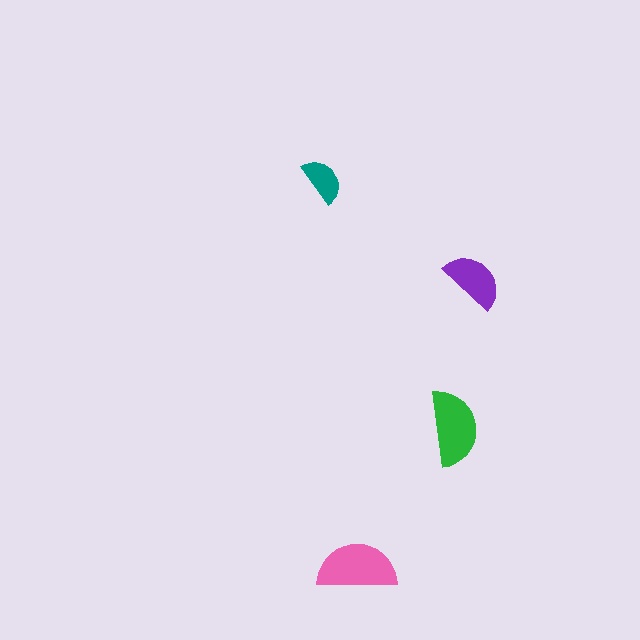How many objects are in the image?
There are 4 objects in the image.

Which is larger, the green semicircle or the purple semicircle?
The green one.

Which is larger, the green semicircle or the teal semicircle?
The green one.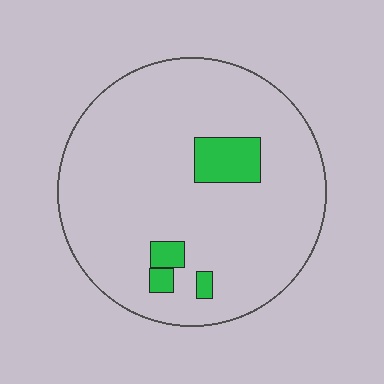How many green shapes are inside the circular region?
4.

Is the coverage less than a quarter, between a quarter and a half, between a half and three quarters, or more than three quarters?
Less than a quarter.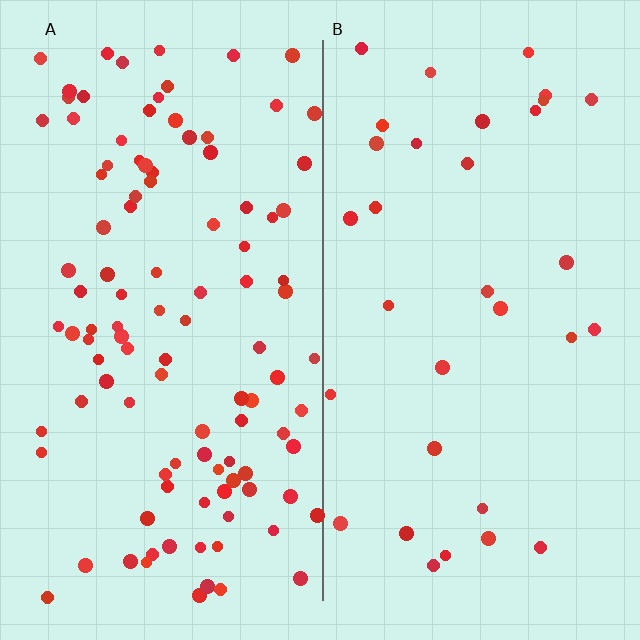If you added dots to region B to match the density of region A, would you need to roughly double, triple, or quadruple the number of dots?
Approximately triple.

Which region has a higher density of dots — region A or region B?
A (the left).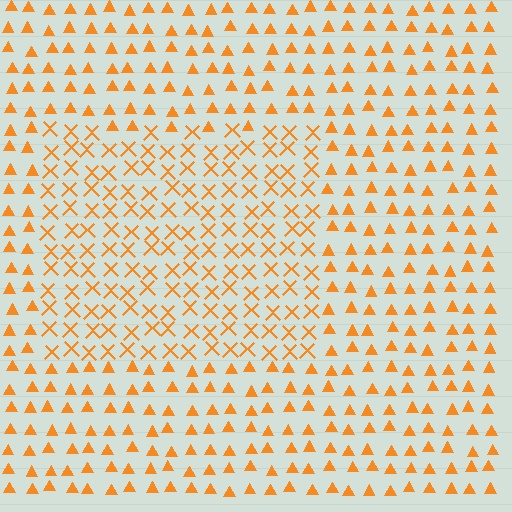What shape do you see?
I see a rectangle.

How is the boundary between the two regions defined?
The boundary is defined by a change in element shape: X marks inside vs. triangles outside. All elements share the same color and spacing.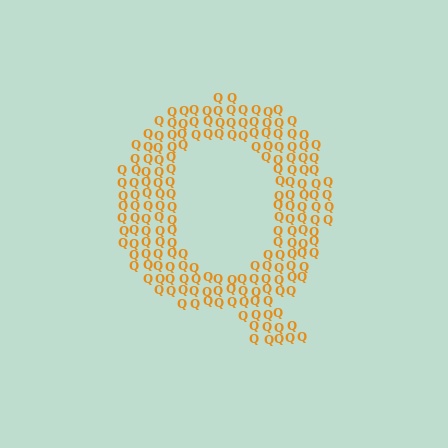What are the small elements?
The small elements are letter Q's.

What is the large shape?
The large shape is the letter Q.